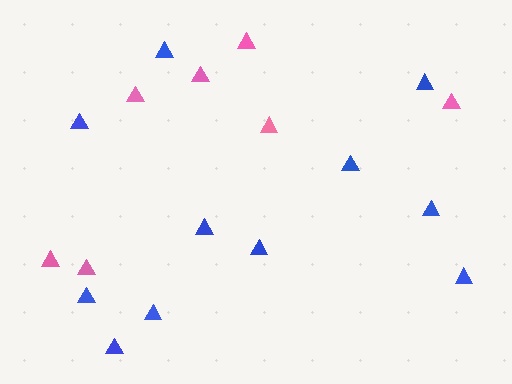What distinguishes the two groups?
There are 2 groups: one group of blue triangles (11) and one group of pink triangles (7).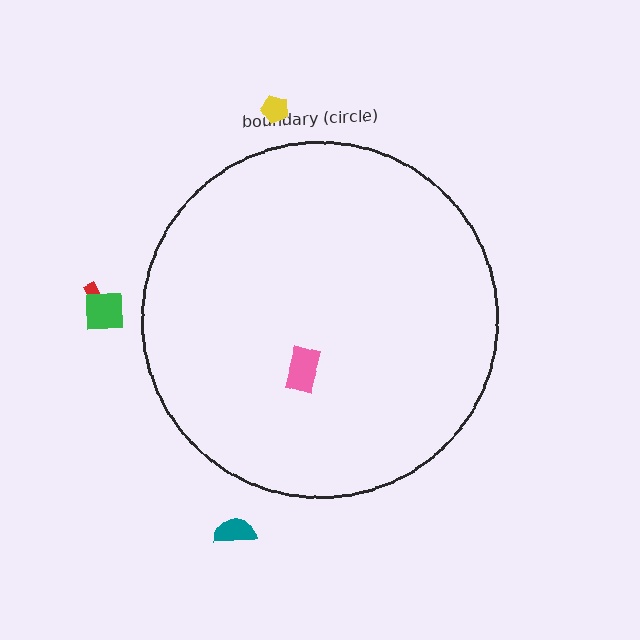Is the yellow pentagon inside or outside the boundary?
Outside.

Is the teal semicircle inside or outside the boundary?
Outside.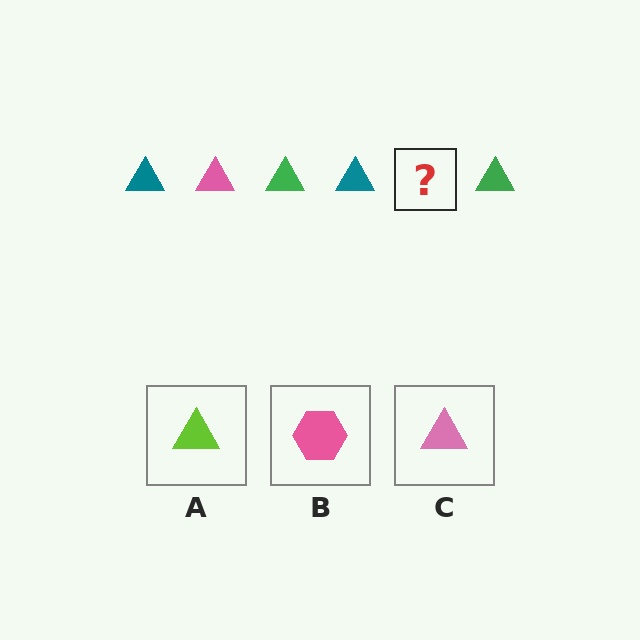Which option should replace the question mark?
Option C.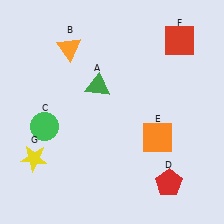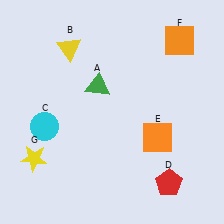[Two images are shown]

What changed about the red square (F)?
In Image 1, F is red. In Image 2, it changed to orange.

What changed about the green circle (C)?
In Image 1, C is green. In Image 2, it changed to cyan.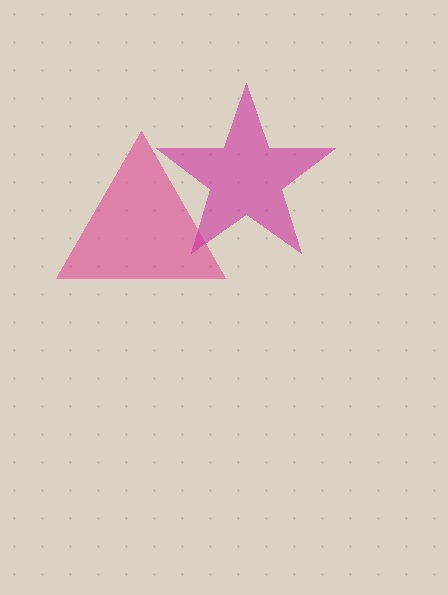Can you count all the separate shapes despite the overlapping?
Yes, there are 2 separate shapes.